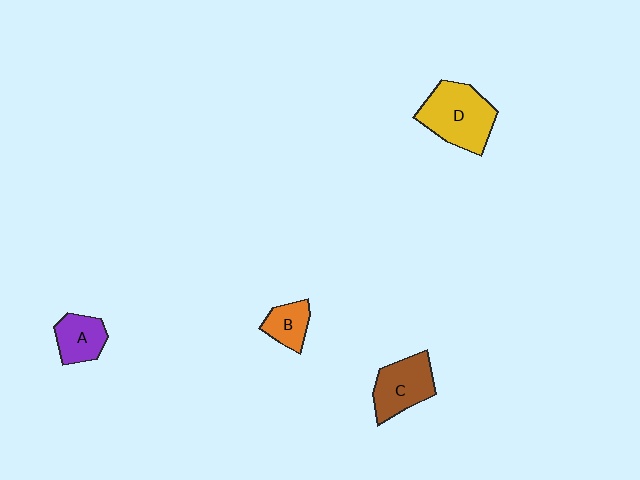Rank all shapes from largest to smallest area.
From largest to smallest: D (yellow), C (brown), A (purple), B (orange).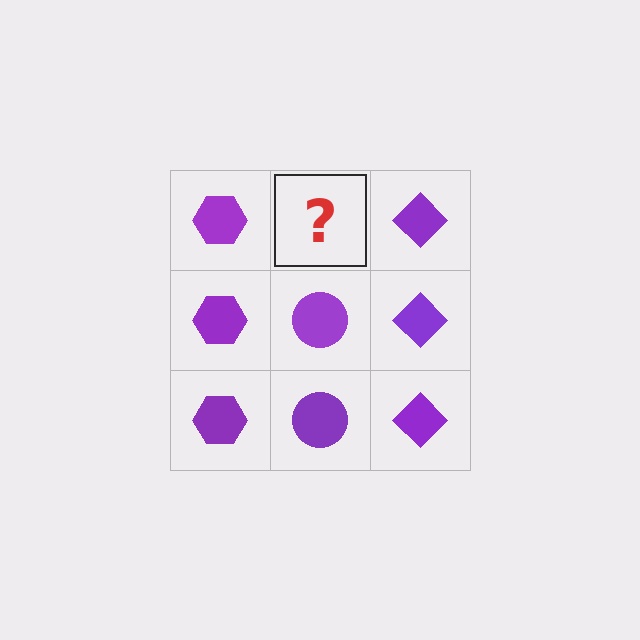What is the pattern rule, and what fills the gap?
The rule is that each column has a consistent shape. The gap should be filled with a purple circle.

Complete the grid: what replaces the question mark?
The question mark should be replaced with a purple circle.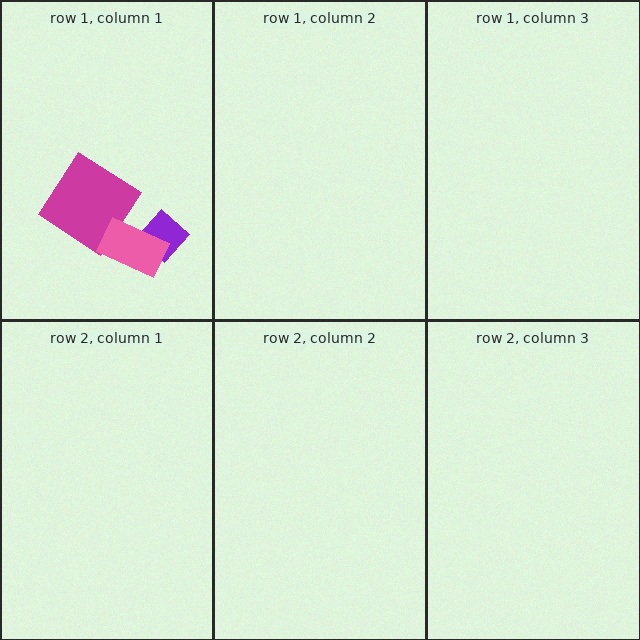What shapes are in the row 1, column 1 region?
The purple diamond, the magenta diamond, the pink rectangle.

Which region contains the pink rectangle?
The row 1, column 1 region.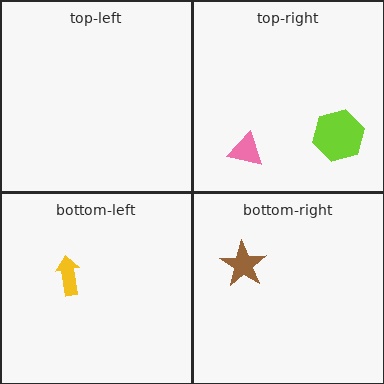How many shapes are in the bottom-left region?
1.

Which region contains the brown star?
The bottom-right region.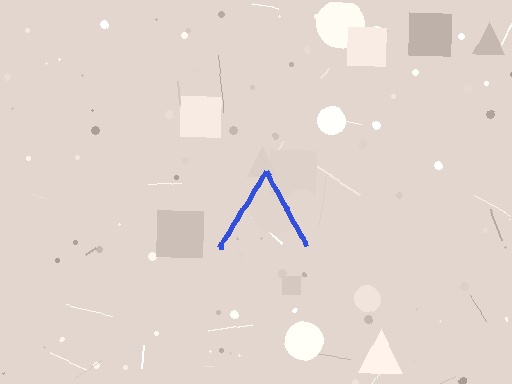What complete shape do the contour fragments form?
The contour fragments form a triangle.